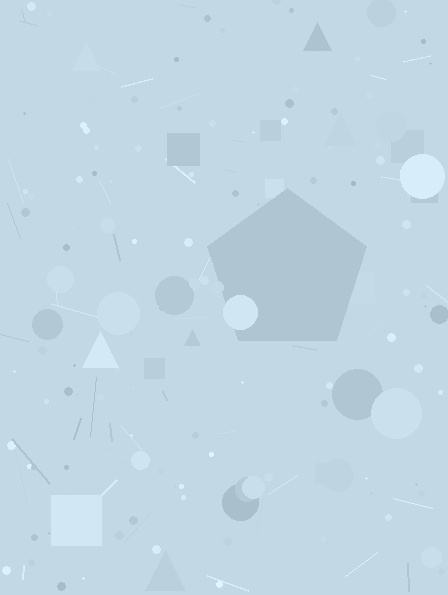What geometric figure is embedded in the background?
A pentagon is embedded in the background.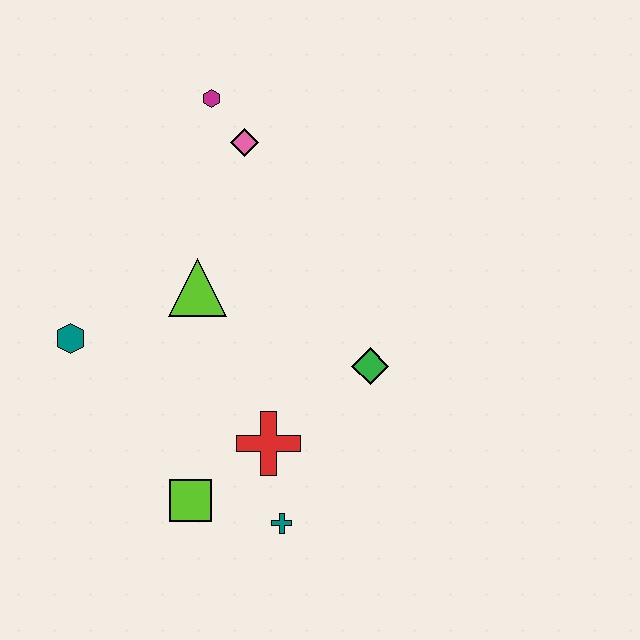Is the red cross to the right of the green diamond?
No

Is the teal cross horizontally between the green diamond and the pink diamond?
Yes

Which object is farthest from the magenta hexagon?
The teal cross is farthest from the magenta hexagon.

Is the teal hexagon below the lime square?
No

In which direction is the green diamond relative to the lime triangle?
The green diamond is to the right of the lime triangle.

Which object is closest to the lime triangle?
The teal hexagon is closest to the lime triangle.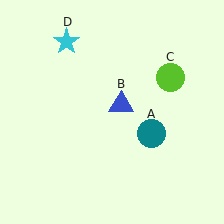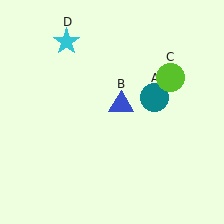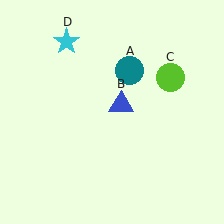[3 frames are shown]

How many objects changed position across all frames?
1 object changed position: teal circle (object A).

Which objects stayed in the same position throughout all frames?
Blue triangle (object B) and lime circle (object C) and cyan star (object D) remained stationary.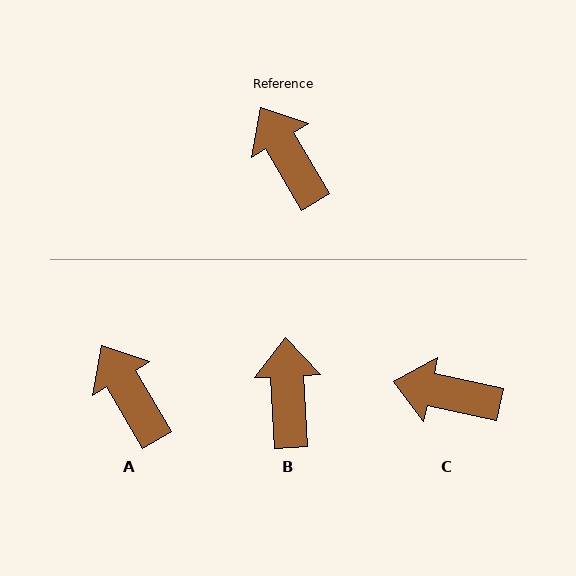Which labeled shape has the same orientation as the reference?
A.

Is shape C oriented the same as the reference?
No, it is off by about 48 degrees.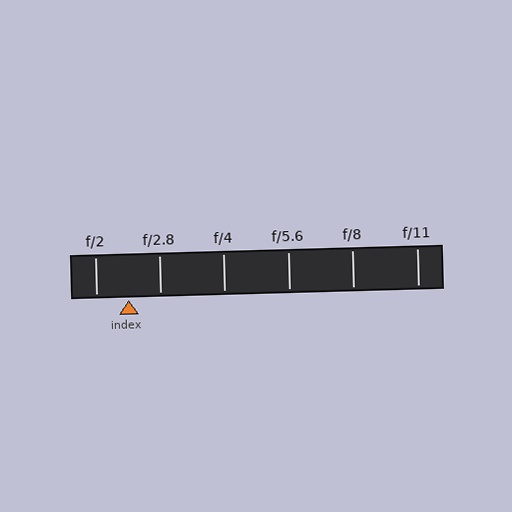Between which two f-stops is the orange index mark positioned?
The index mark is between f/2 and f/2.8.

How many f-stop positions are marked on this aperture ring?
There are 6 f-stop positions marked.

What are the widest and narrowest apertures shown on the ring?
The widest aperture shown is f/2 and the narrowest is f/11.